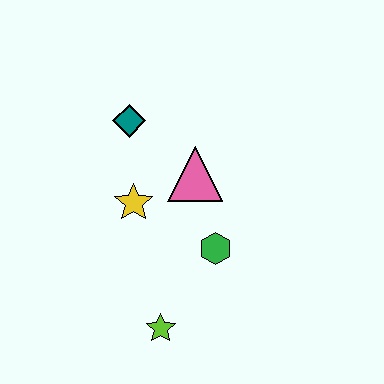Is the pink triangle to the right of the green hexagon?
No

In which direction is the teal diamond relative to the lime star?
The teal diamond is above the lime star.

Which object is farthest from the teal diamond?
The lime star is farthest from the teal diamond.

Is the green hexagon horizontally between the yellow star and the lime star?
No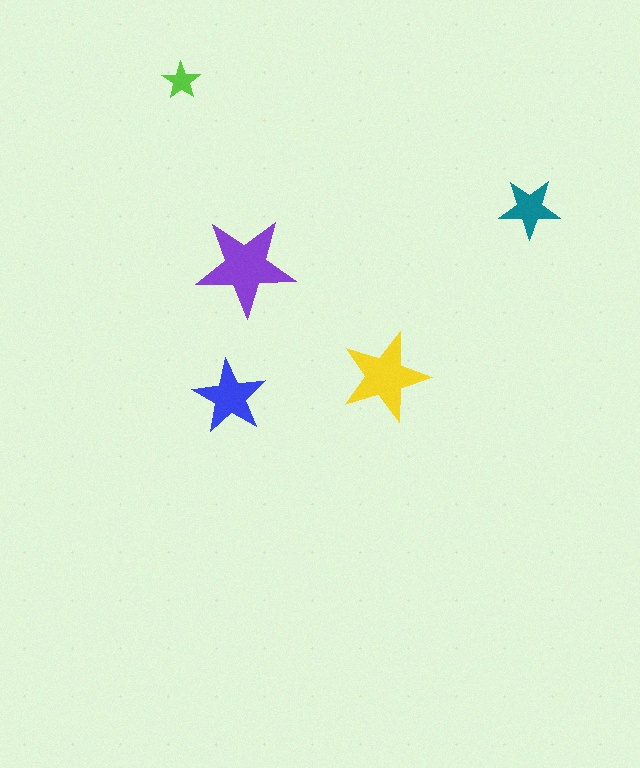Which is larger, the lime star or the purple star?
The purple one.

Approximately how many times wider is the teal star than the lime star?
About 1.5 times wider.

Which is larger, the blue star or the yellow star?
The yellow one.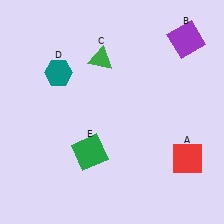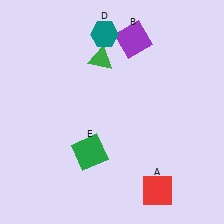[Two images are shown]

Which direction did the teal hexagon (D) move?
The teal hexagon (D) moved right.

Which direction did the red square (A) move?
The red square (A) moved down.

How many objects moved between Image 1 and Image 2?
3 objects moved between the two images.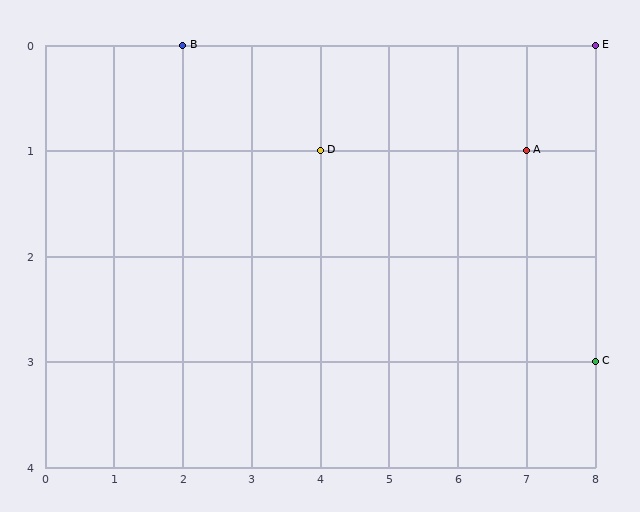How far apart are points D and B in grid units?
Points D and B are 2 columns and 1 row apart (about 2.2 grid units diagonally).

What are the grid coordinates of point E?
Point E is at grid coordinates (8, 0).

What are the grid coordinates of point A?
Point A is at grid coordinates (7, 1).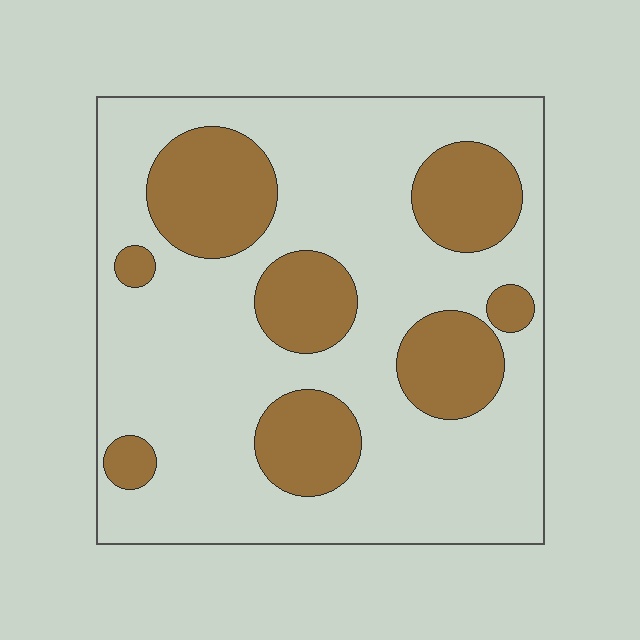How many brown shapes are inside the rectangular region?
8.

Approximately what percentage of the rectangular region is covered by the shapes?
Approximately 30%.